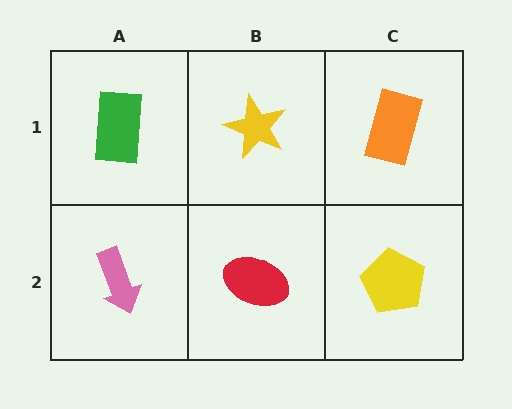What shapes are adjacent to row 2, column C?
An orange rectangle (row 1, column C), a red ellipse (row 2, column B).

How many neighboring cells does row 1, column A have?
2.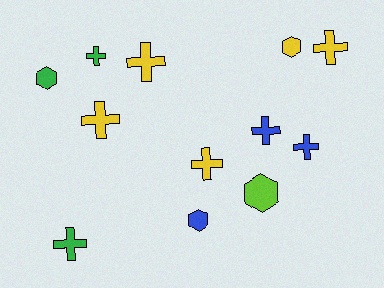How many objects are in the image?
There are 12 objects.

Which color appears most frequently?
Yellow, with 5 objects.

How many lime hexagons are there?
There is 1 lime hexagon.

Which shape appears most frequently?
Cross, with 8 objects.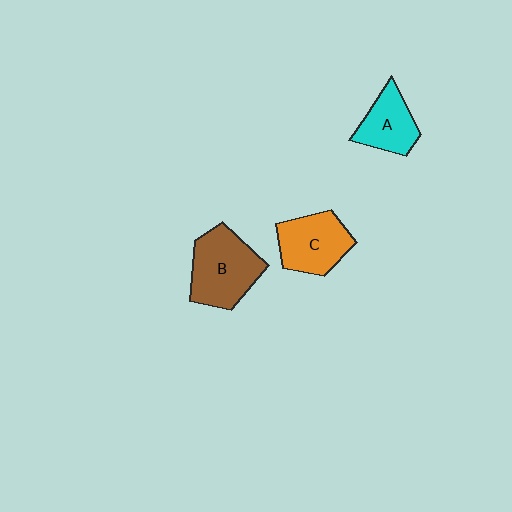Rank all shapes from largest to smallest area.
From largest to smallest: B (brown), C (orange), A (cyan).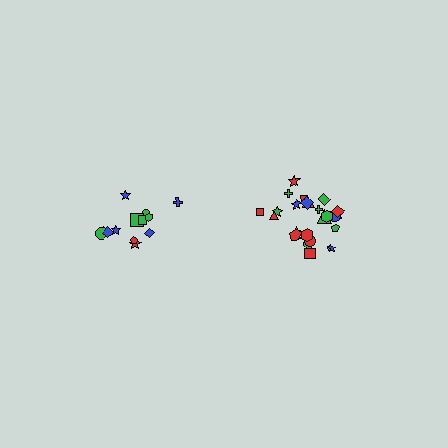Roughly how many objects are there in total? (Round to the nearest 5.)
Roughly 35 objects in total.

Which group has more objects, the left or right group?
The right group.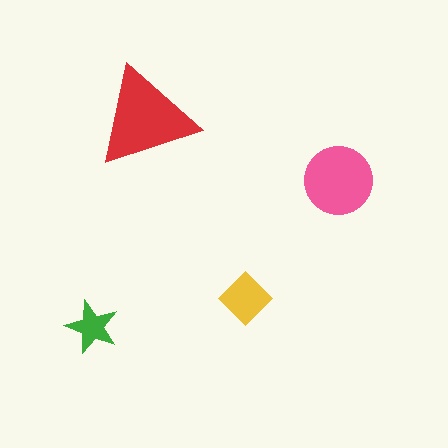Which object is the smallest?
The green star.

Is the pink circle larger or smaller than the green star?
Larger.